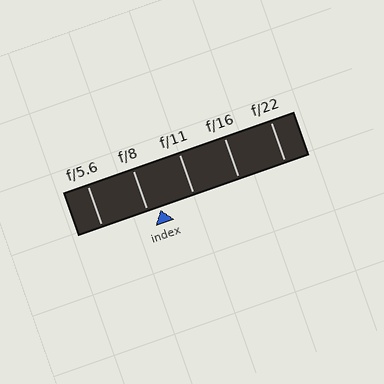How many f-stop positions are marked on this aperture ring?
There are 5 f-stop positions marked.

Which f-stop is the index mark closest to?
The index mark is closest to f/8.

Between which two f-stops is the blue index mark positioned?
The index mark is between f/8 and f/11.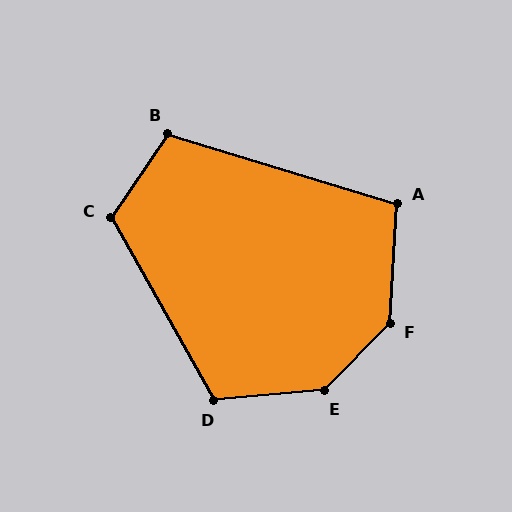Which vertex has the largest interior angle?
E, at approximately 140 degrees.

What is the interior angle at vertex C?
Approximately 116 degrees (obtuse).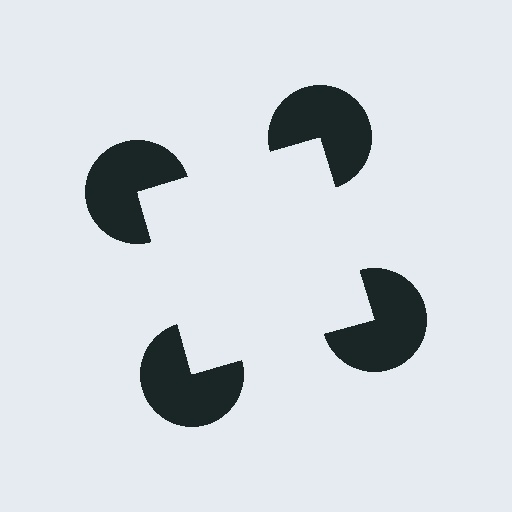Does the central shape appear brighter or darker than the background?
It typically appears slightly brighter than the background, even though no actual brightness change is drawn.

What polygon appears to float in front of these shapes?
An illusory square — its edges are inferred from the aligned wedge cuts in the pac-man discs, not physically drawn.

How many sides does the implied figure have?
4 sides.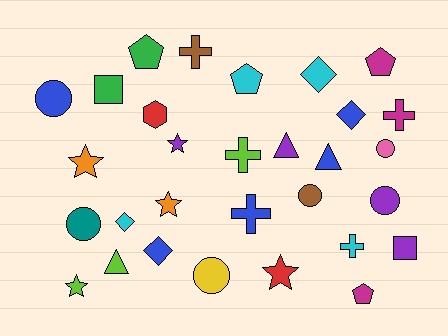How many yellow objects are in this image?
There is 1 yellow object.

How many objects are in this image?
There are 30 objects.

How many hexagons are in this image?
There is 1 hexagon.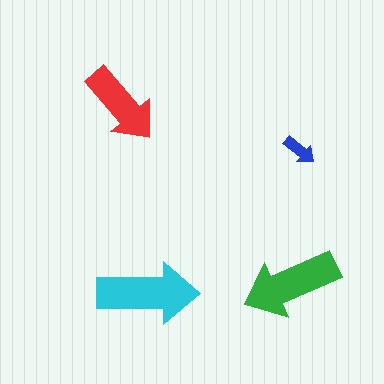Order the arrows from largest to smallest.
the cyan one, the green one, the red one, the blue one.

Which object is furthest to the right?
The blue arrow is rightmost.